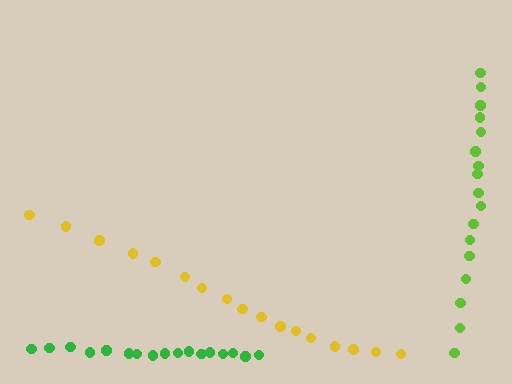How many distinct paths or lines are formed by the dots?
There are 3 distinct paths.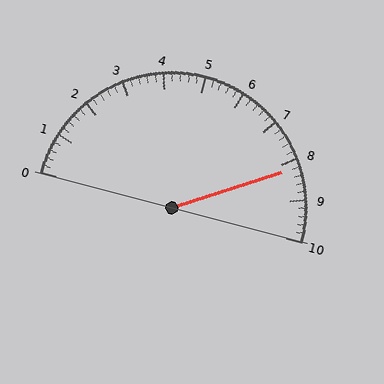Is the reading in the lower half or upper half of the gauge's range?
The reading is in the upper half of the range (0 to 10).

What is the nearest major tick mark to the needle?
The nearest major tick mark is 8.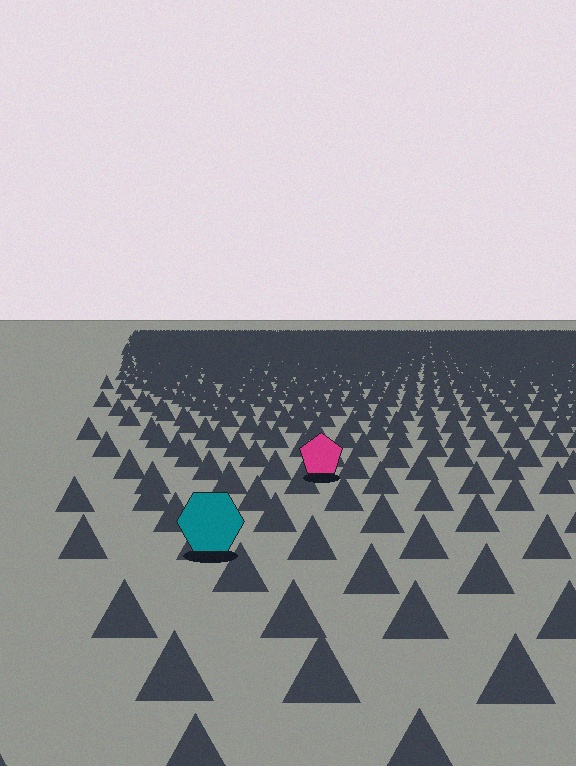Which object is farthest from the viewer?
The magenta pentagon is farthest from the viewer. It appears smaller and the ground texture around it is denser.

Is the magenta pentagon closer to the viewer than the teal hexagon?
No. The teal hexagon is closer — you can tell from the texture gradient: the ground texture is coarser near it.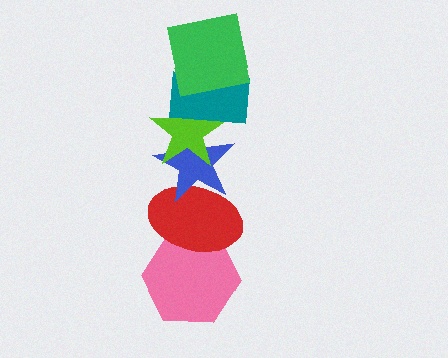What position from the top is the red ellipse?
The red ellipse is 5th from the top.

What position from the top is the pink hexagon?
The pink hexagon is 6th from the top.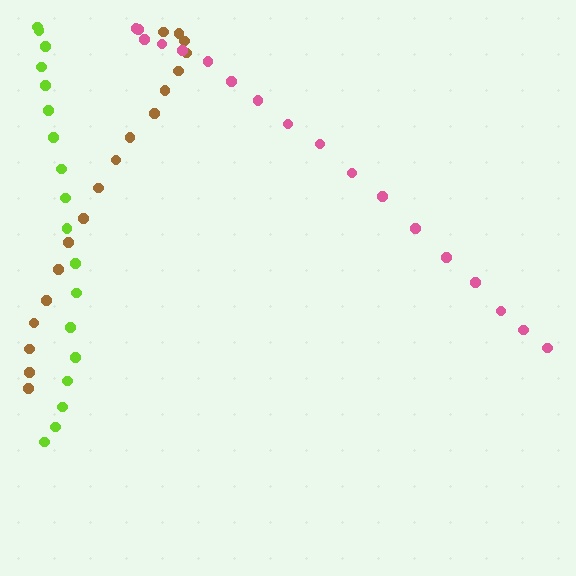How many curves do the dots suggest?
There are 3 distinct paths.